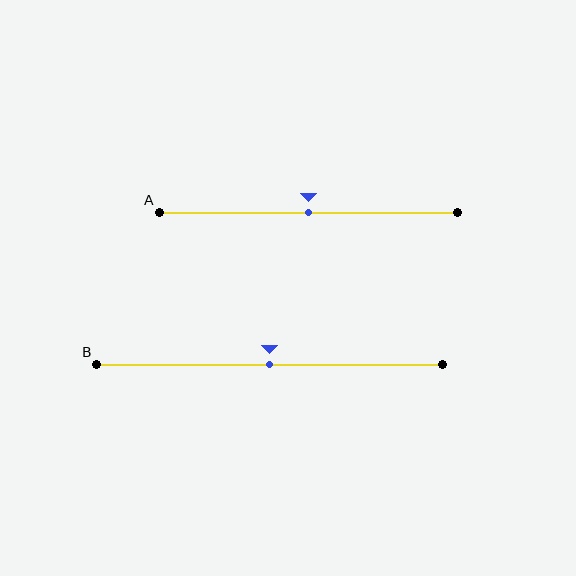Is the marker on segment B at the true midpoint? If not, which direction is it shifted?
Yes, the marker on segment B is at the true midpoint.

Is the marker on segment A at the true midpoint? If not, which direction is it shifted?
Yes, the marker on segment A is at the true midpoint.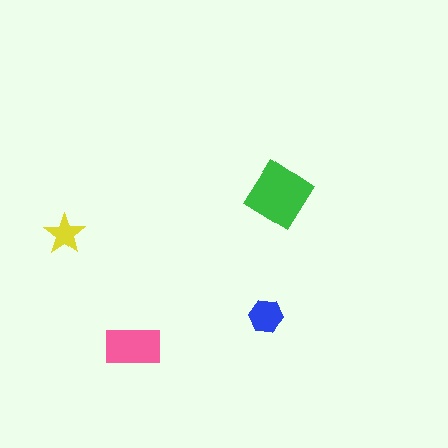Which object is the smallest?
The yellow star.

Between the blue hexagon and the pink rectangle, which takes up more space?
The pink rectangle.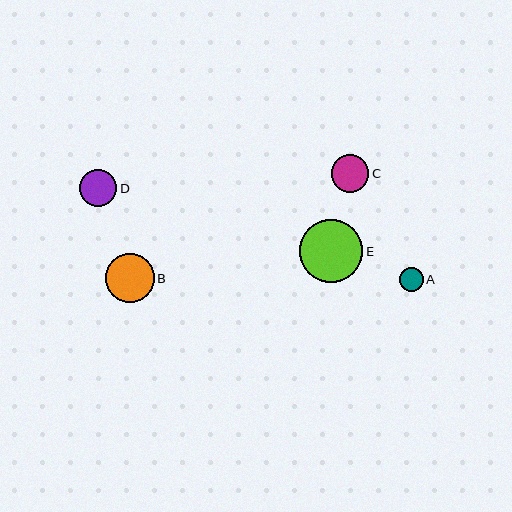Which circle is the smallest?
Circle A is the smallest with a size of approximately 24 pixels.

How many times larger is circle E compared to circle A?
Circle E is approximately 2.7 times the size of circle A.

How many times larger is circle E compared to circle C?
Circle E is approximately 1.7 times the size of circle C.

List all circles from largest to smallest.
From largest to smallest: E, B, C, D, A.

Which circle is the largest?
Circle E is the largest with a size of approximately 64 pixels.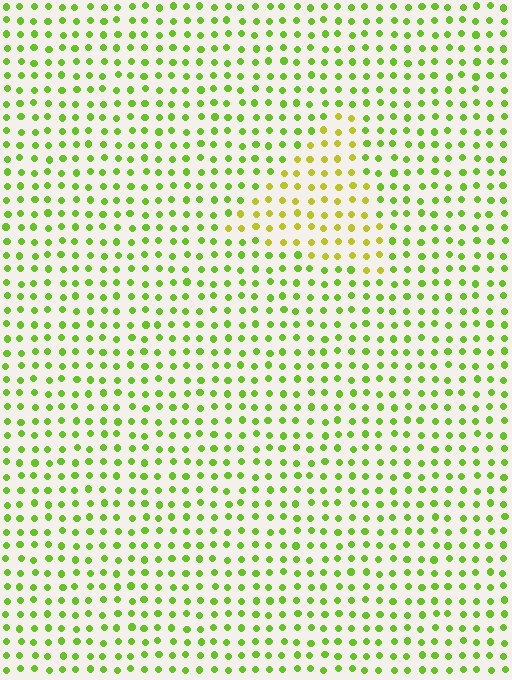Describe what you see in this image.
The image is filled with small lime elements in a uniform arrangement. A triangle-shaped region is visible where the elements are tinted to a slightly different hue, forming a subtle color boundary.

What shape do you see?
I see a triangle.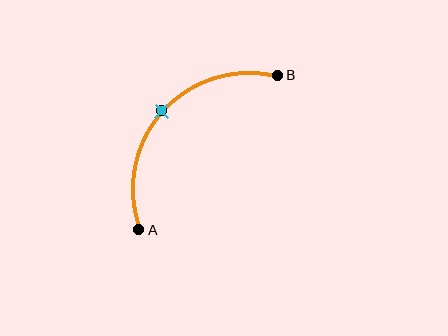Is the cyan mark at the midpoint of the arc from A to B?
Yes. The cyan mark lies on the arc at equal arc-length from both A and B — it is the arc midpoint.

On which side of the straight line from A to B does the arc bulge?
The arc bulges above and to the left of the straight line connecting A and B.